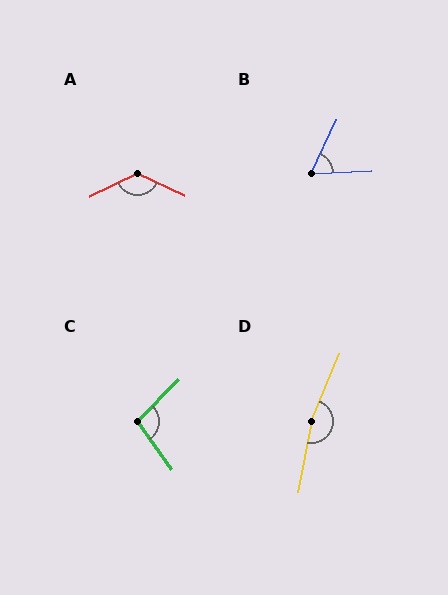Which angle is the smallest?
B, at approximately 62 degrees.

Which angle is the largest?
D, at approximately 168 degrees.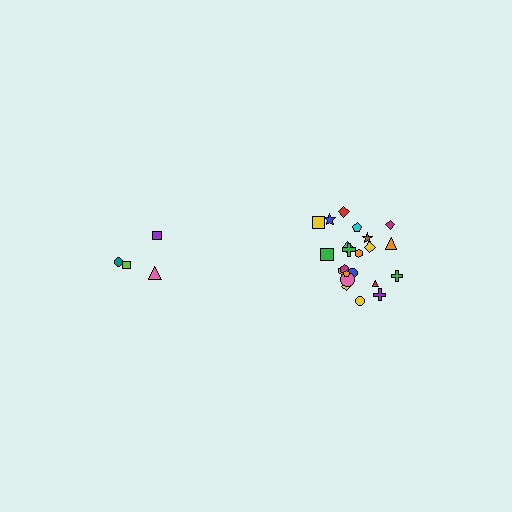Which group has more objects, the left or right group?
The right group.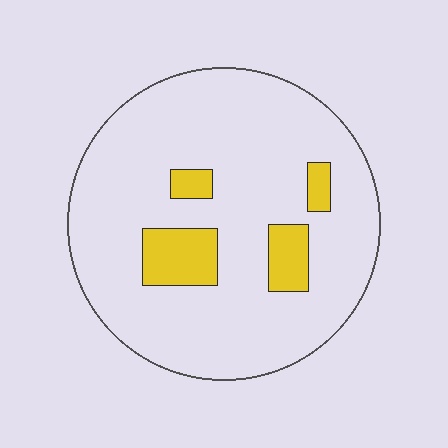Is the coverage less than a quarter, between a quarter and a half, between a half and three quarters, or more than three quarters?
Less than a quarter.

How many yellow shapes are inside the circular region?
4.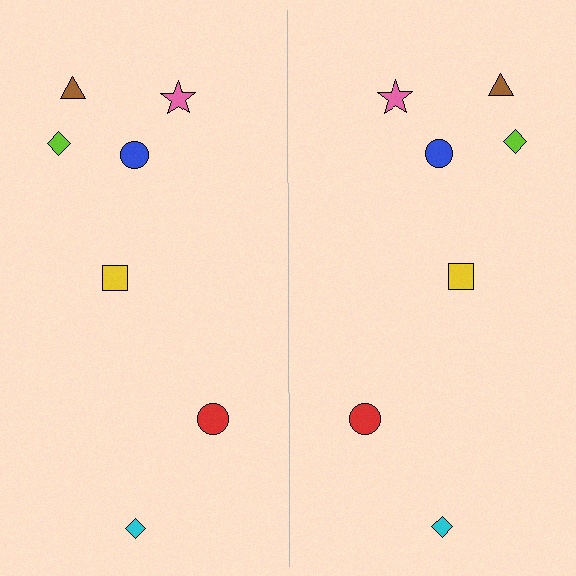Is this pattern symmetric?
Yes, this pattern has bilateral (reflection) symmetry.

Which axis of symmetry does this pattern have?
The pattern has a vertical axis of symmetry running through the center of the image.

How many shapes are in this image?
There are 14 shapes in this image.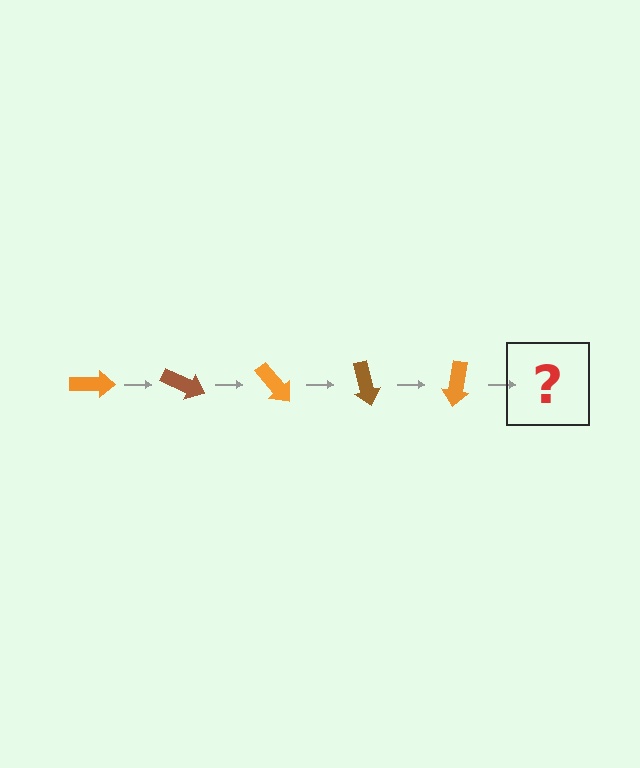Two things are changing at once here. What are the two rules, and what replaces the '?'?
The two rules are that it rotates 25 degrees each step and the color cycles through orange and brown. The '?' should be a brown arrow, rotated 125 degrees from the start.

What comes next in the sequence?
The next element should be a brown arrow, rotated 125 degrees from the start.